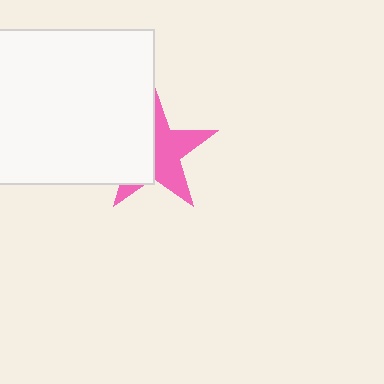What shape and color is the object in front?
The object in front is a white rectangle.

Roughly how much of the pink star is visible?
About half of it is visible (roughly 52%).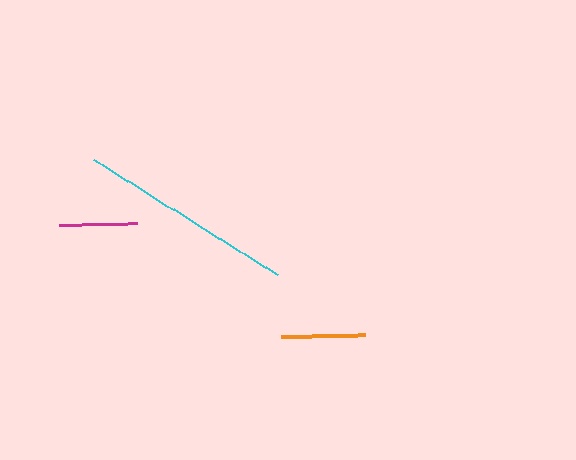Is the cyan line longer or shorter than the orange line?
The cyan line is longer than the orange line.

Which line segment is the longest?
The cyan line is the longest at approximately 217 pixels.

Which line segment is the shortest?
The magenta line is the shortest at approximately 78 pixels.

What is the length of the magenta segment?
The magenta segment is approximately 78 pixels long.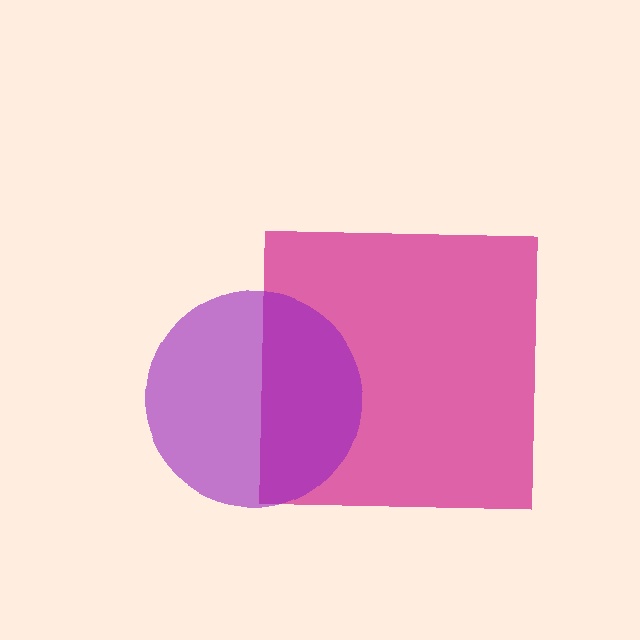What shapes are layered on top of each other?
The layered shapes are: a magenta square, a purple circle.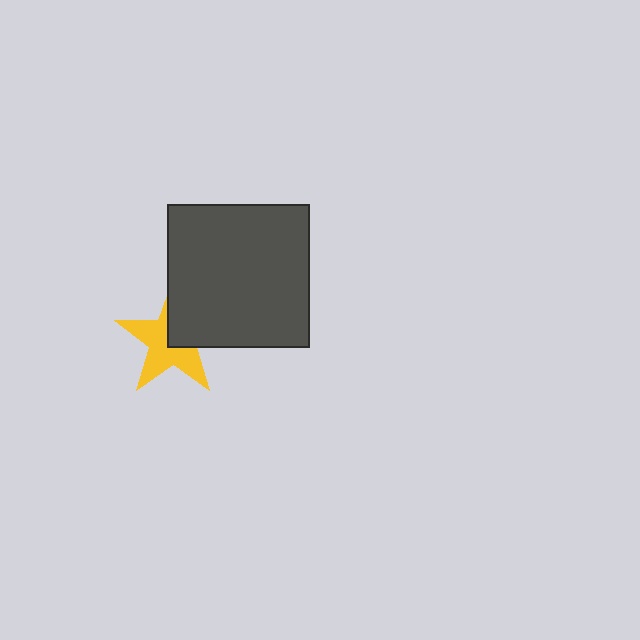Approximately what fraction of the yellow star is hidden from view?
Roughly 39% of the yellow star is hidden behind the dark gray square.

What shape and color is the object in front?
The object in front is a dark gray square.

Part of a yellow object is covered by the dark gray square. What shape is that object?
It is a star.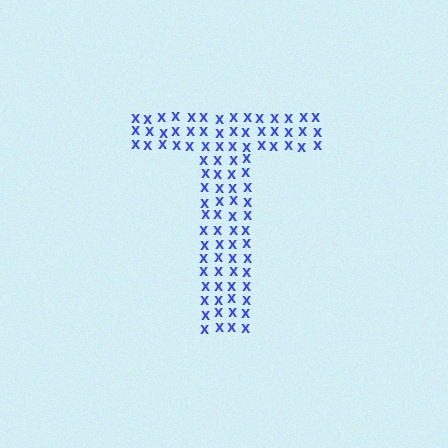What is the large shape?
The large shape is the letter T.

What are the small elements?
The small elements are letter X's.